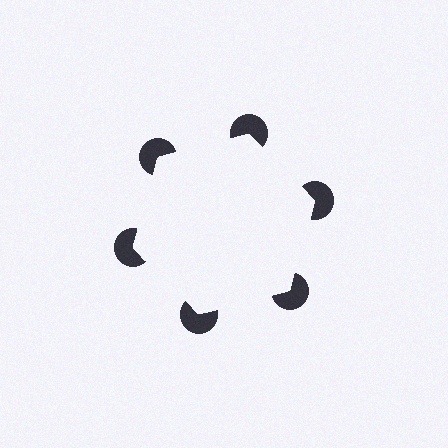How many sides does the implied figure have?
6 sides.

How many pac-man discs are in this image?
There are 6 — one at each vertex of the illusory hexagon.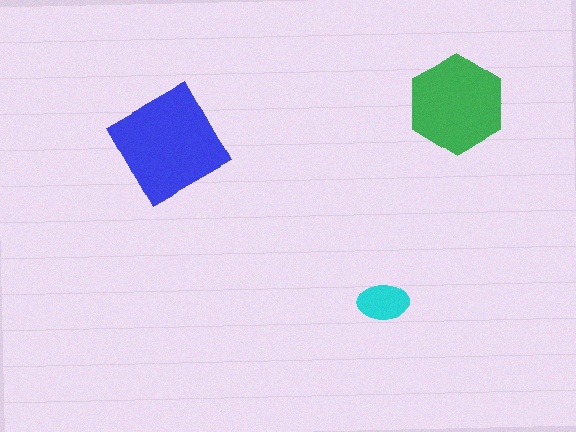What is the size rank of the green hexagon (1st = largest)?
2nd.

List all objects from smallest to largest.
The cyan ellipse, the green hexagon, the blue diamond.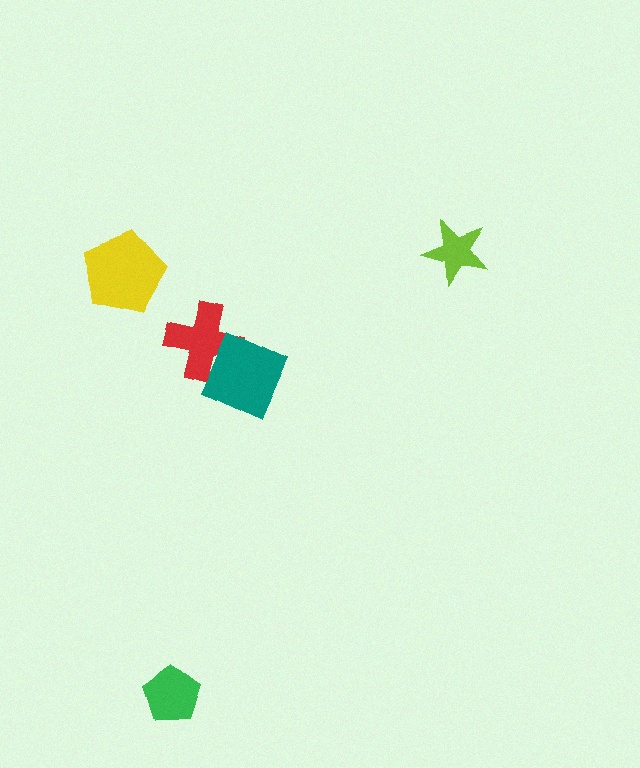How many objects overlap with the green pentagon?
0 objects overlap with the green pentagon.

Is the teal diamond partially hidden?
No, no other shape covers it.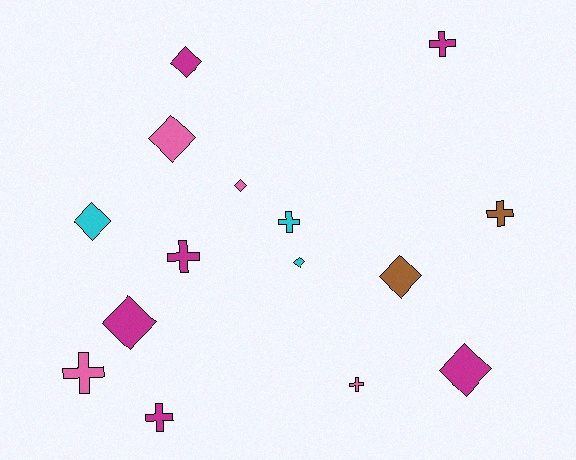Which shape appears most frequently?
Diamond, with 8 objects.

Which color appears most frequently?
Magenta, with 6 objects.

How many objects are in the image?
There are 15 objects.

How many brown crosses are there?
There is 1 brown cross.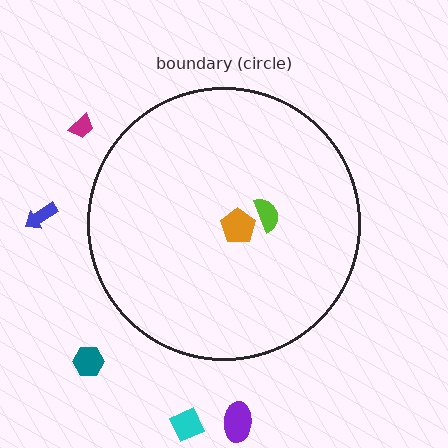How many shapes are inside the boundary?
2 inside, 5 outside.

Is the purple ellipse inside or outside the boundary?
Outside.